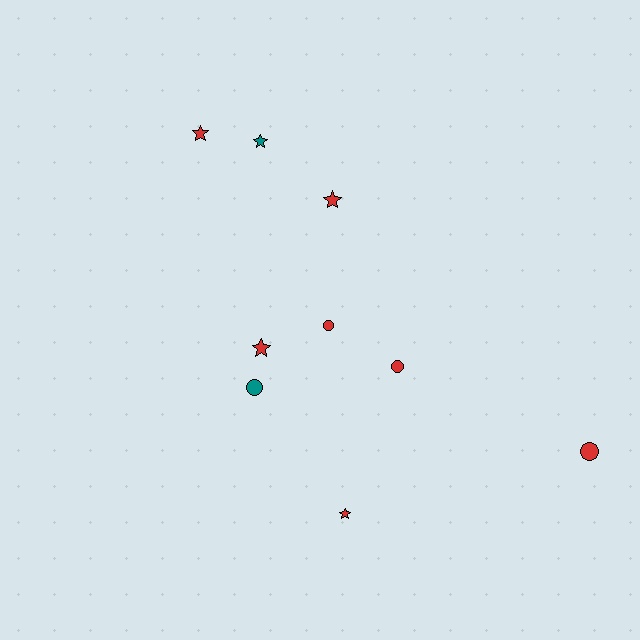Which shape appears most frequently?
Star, with 5 objects.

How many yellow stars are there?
There are no yellow stars.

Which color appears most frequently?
Red, with 7 objects.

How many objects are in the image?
There are 9 objects.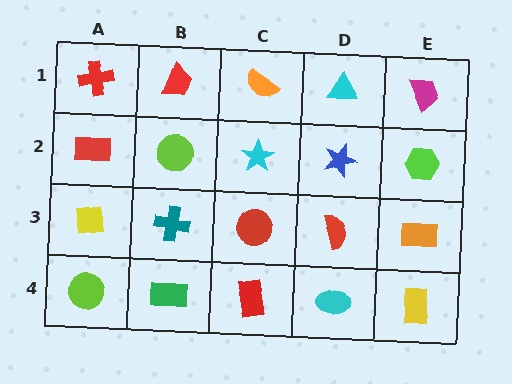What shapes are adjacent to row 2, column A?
A red cross (row 1, column A), a yellow square (row 3, column A), a lime circle (row 2, column B).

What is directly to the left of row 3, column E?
A red semicircle.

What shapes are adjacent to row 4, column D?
A red semicircle (row 3, column D), a red rectangle (row 4, column C), a yellow rectangle (row 4, column E).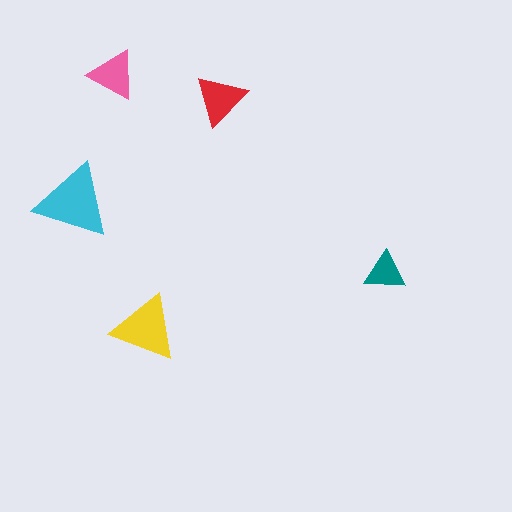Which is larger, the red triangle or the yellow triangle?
The yellow one.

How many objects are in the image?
There are 5 objects in the image.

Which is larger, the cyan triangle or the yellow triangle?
The cyan one.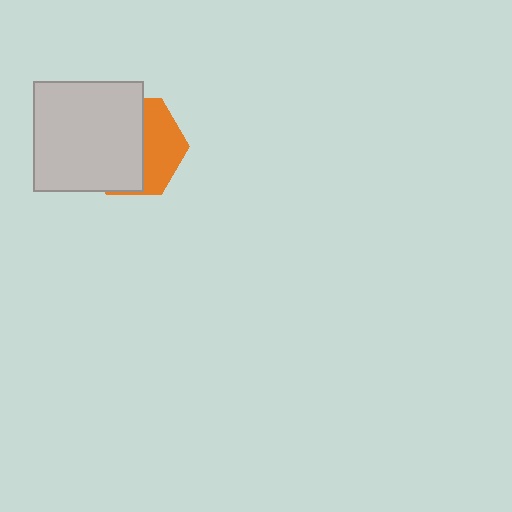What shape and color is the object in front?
The object in front is a light gray square.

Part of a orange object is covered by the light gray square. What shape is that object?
It is a hexagon.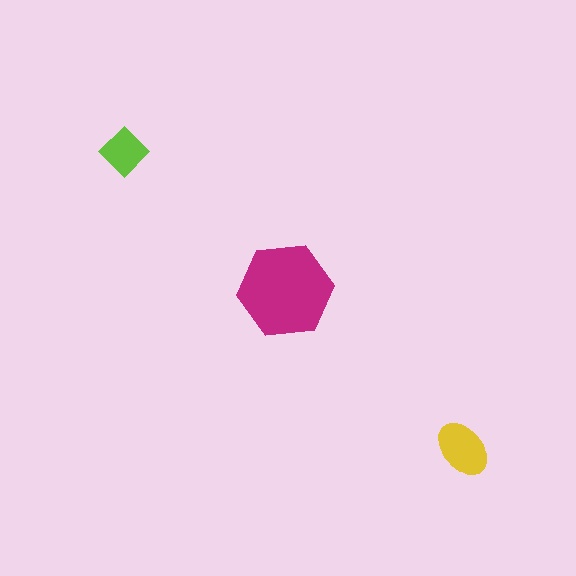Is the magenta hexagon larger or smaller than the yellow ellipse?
Larger.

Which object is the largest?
The magenta hexagon.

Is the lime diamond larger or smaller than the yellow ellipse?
Smaller.